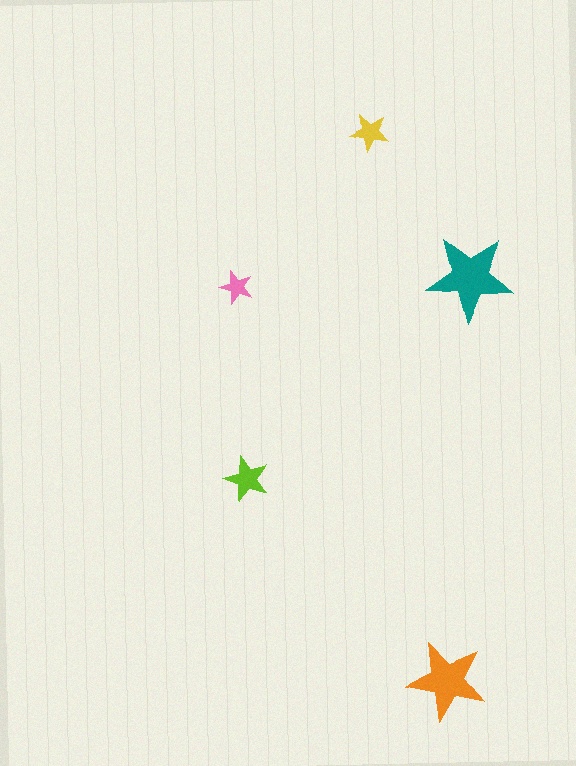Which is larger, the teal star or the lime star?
The teal one.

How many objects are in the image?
There are 5 objects in the image.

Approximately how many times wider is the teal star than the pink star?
About 2.5 times wider.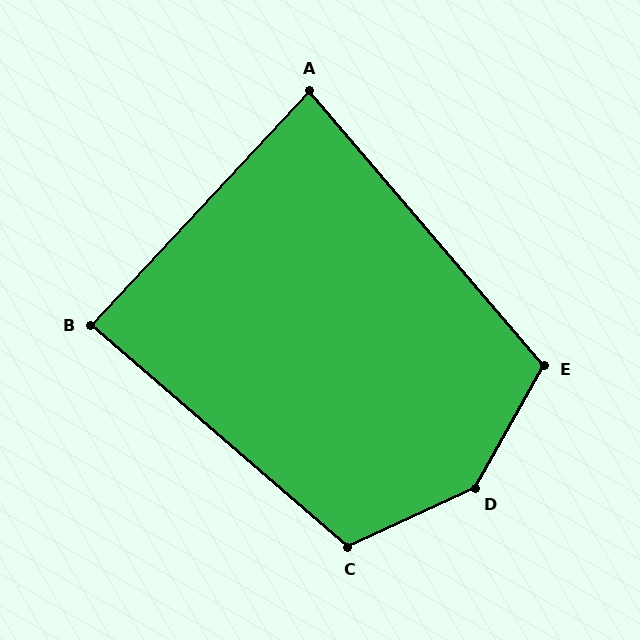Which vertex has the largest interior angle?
D, at approximately 144 degrees.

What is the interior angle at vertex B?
Approximately 88 degrees (approximately right).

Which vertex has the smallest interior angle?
A, at approximately 84 degrees.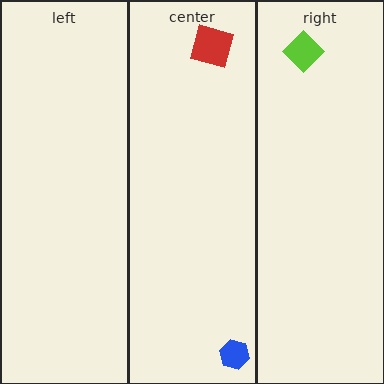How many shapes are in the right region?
1.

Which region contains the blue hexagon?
The center region.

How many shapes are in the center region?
2.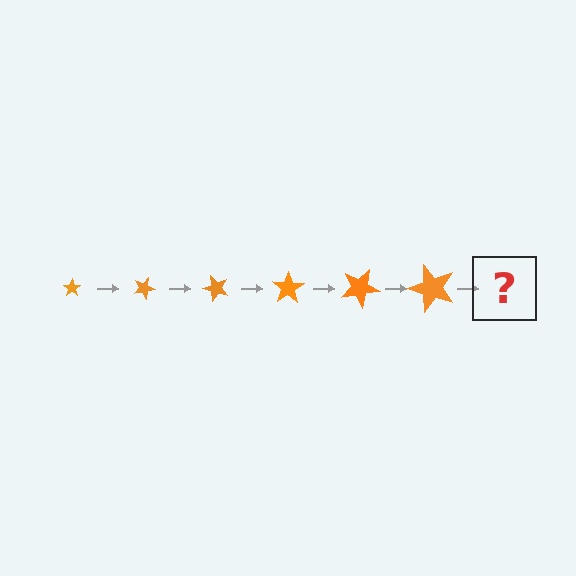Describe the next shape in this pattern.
It should be a star, larger than the previous one and rotated 150 degrees from the start.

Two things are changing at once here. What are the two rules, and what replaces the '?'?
The two rules are that the star grows larger each step and it rotates 25 degrees each step. The '?' should be a star, larger than the previous one and rotated 150 degrees from the start.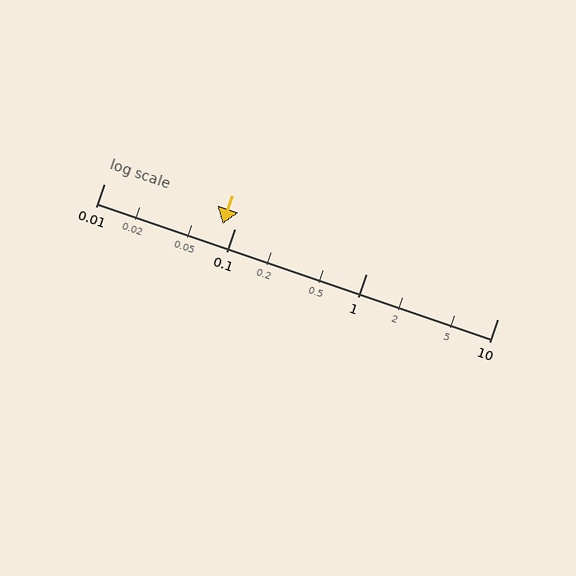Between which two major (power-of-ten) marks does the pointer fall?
The pointer is between 0.01 and 0.1.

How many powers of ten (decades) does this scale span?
The scale spans 3 decades, from 0.01 to 10.